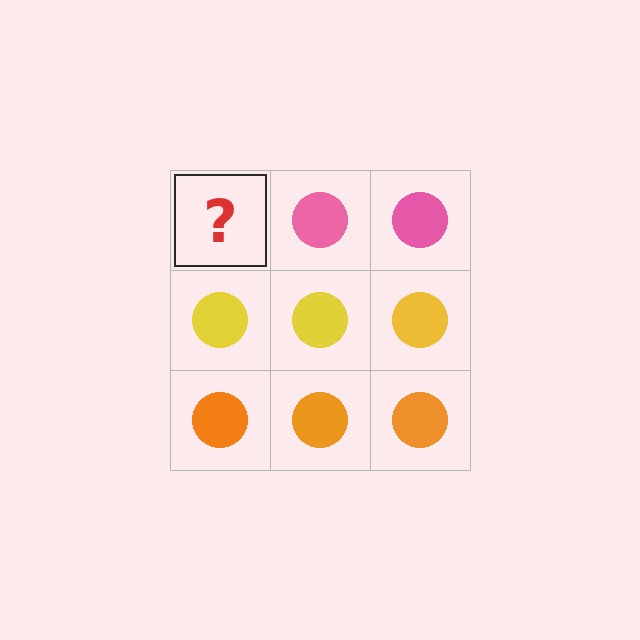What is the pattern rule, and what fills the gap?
The rule is that each row has a consistent color. The gap should be filled with a pink circle.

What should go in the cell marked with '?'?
The missing cell should contain a pink circle.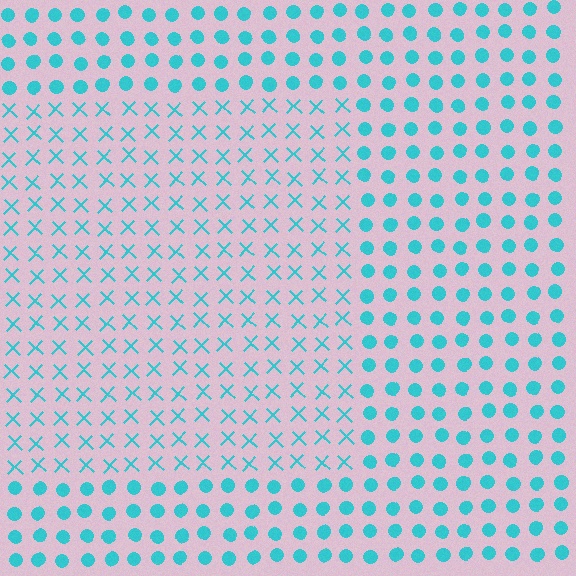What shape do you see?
I see a rectangle.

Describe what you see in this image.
The image is filled with small cyan elements arranged in a uniform grid. A rectangle-shaped region contains X marks, while the surrounding area contains circles. The boundary is defined purely by the change in element shape.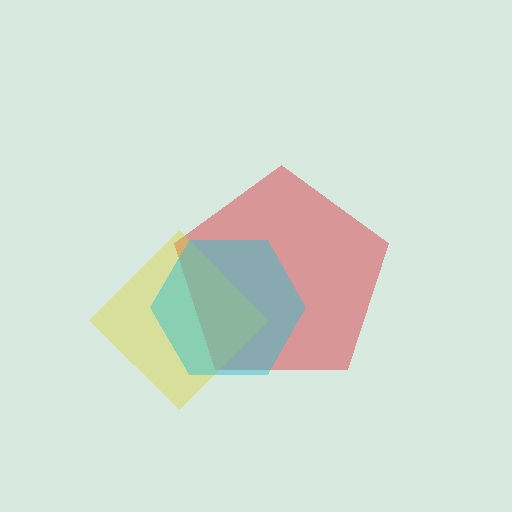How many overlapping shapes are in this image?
There are 3 overlapping shapes in the image.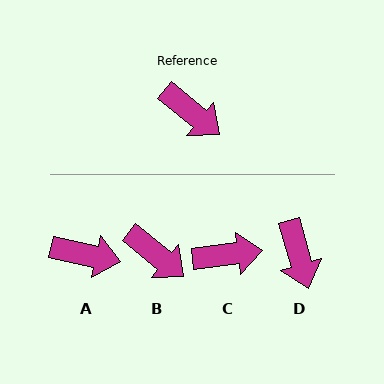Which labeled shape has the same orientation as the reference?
B.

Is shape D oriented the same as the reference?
No, it is off by about 35 degrees.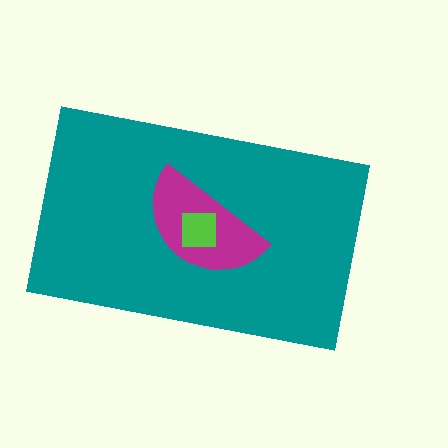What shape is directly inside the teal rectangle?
The magenta semicircle.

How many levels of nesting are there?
3.